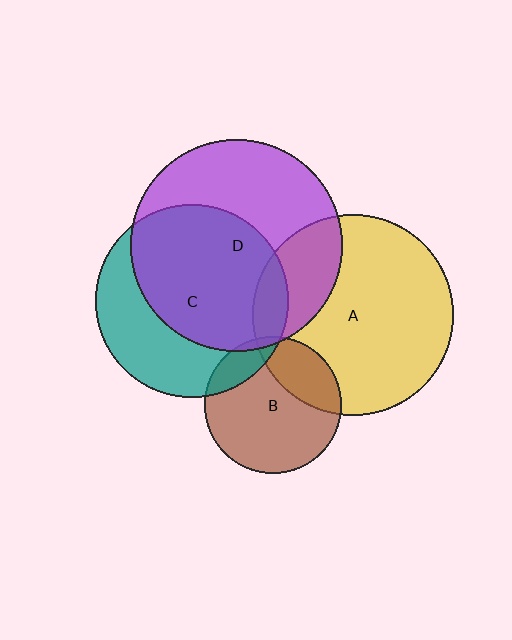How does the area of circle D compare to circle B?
Approximately 2.4 times.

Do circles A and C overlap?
Yes.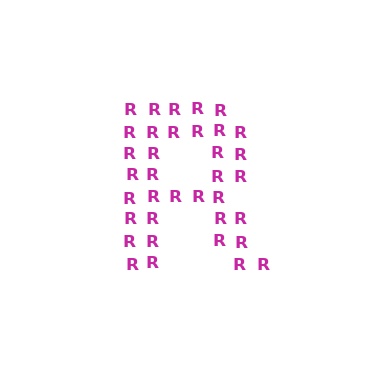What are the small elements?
The small elements are letter R's.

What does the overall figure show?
The overall figure shows the letter R.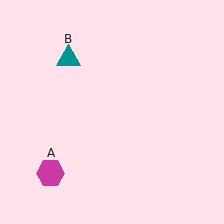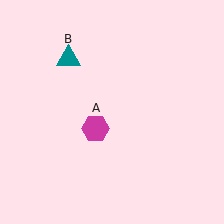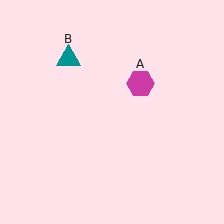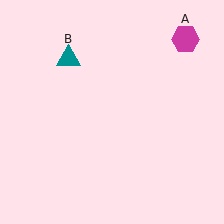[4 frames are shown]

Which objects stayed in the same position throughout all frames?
Teal triangle (object B) remained stationary.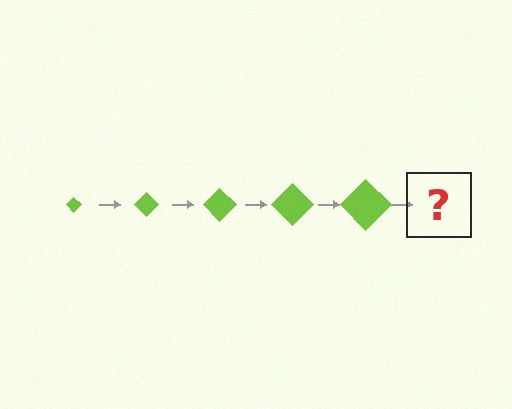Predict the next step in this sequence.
The next step is a lime diamond, larger than the previous one.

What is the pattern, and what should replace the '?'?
The pattern is that the diamond gets progressively larger each step. The '?' should be a lime diamond, larger than the previous one.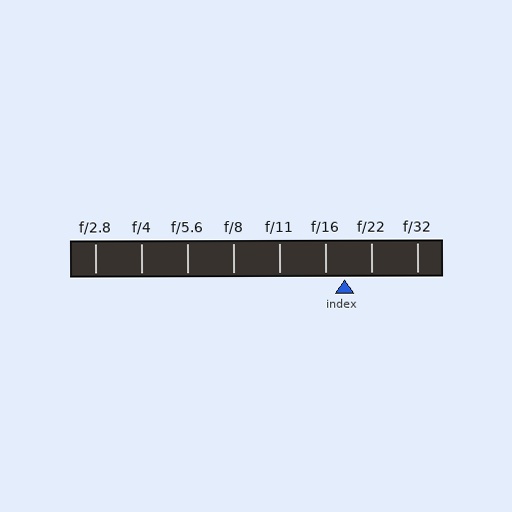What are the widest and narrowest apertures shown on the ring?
The widest aperture shown is f/2.8 and the narrowest is f/32.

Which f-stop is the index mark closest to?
The index mark is closest to f/16.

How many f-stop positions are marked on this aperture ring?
There are 8 f-stop positions marked.